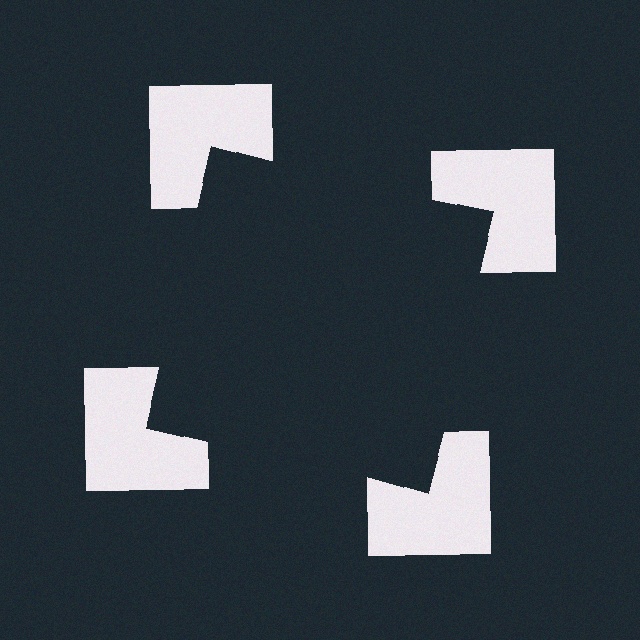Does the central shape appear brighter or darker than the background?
It typically appears slightly darker than the background, even though no actual brightness change is drawn.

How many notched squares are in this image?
There are 4 — one at each vertex of the illusory square.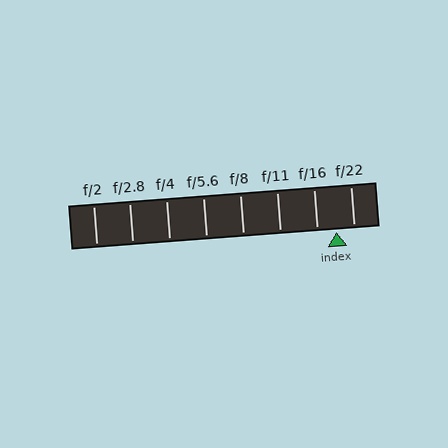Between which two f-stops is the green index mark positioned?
The index mark is between f/16 and f/22.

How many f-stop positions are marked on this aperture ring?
There are 8 f-stop positions marked.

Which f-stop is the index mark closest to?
The index mark is closest to f/22.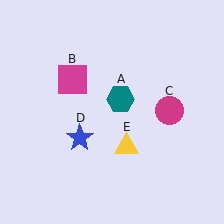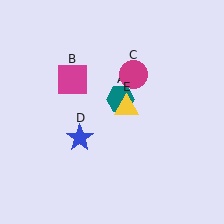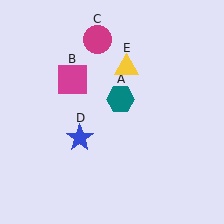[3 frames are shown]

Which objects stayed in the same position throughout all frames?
Teal hexagon (object A) and magenta square (object B) and blue star (object D) remained stationary.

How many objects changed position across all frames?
2 objects changed position: magenta circle (object C), yellow triangle (object E).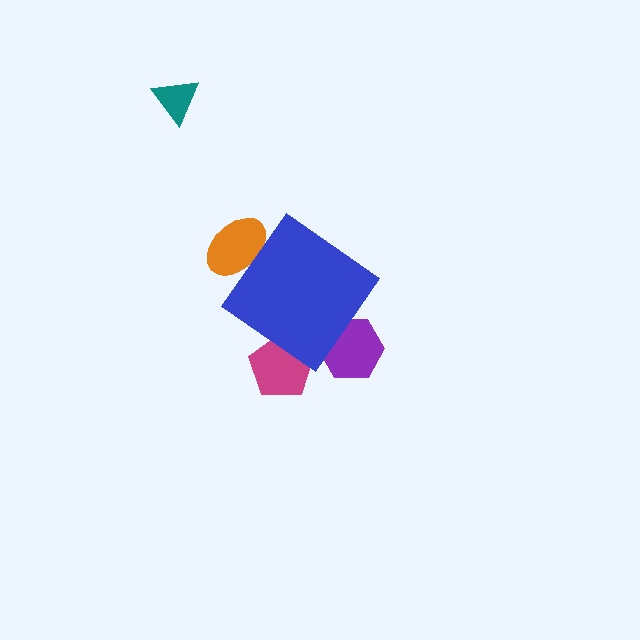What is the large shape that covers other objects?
A blue diamond.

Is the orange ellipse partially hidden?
Yes, the orange ellipse is partially hidden behind the blue diamond.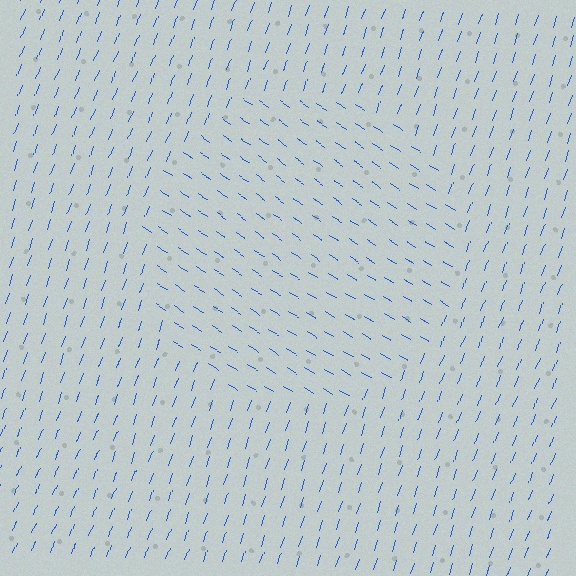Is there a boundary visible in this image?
Yes, there is a texture boundary formed by a change in line orientation.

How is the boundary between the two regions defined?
The boundary is defined purely by a change in line orientation (approximately 78 degrees difference). All lines are the same color and thickness.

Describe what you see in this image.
The image is filled with small blue line segments. A circle region in the image has lines oriented differently from the surrounding lines, creating a visible texture boundary.